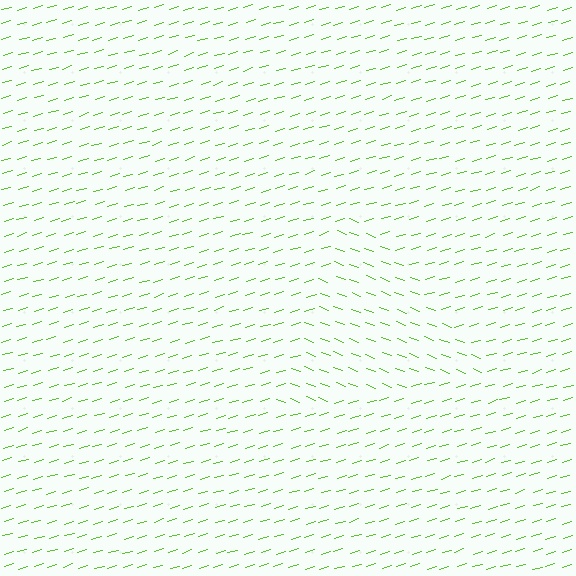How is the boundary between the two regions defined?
The boundary is defined purely by a change in line orientation (approximately 38 degrees difference). All lines are the same color and thickness.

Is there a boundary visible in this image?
Yes, there is a texture boundary formed by a change in line orientation.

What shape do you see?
I see a triangle.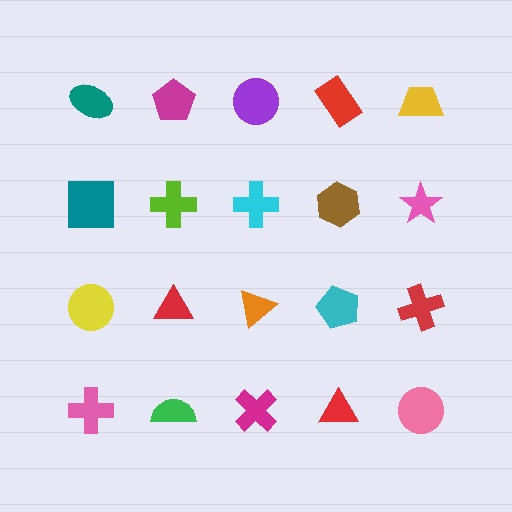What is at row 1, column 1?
A teal ellipse.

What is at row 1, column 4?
A red rectangle.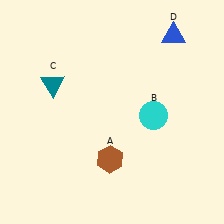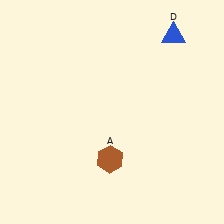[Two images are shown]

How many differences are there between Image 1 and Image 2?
There are 2 differences between the two images.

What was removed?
The teal triangle (C), the cyan circle (B) were removed in Image 2.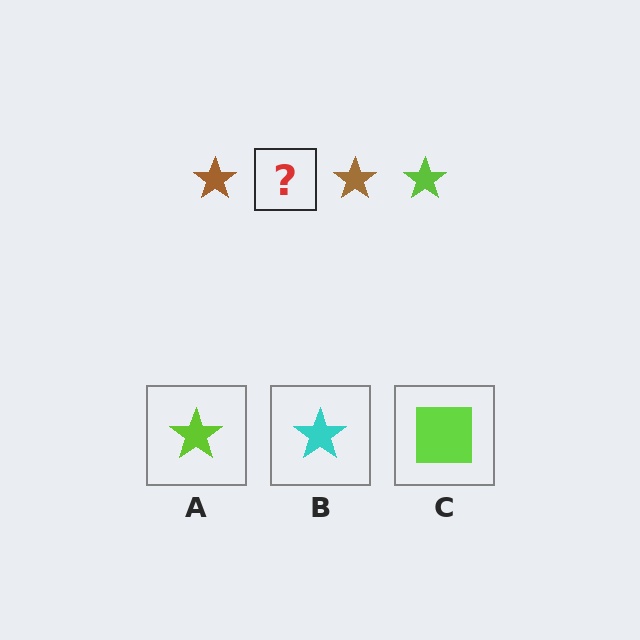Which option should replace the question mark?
Option A.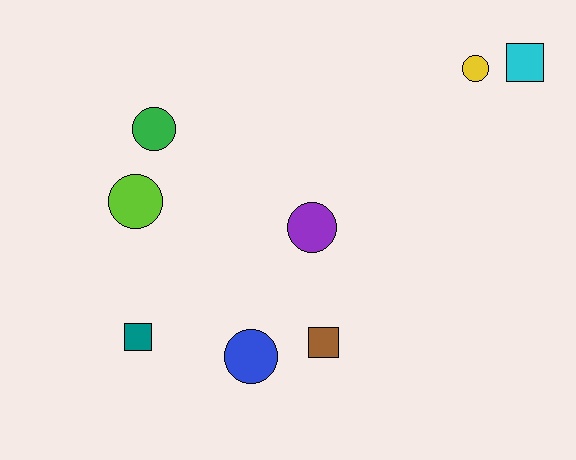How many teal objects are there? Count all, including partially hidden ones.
There is 1 teal object.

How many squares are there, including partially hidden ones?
There are 3 squares.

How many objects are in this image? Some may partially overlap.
There are 8 objects.